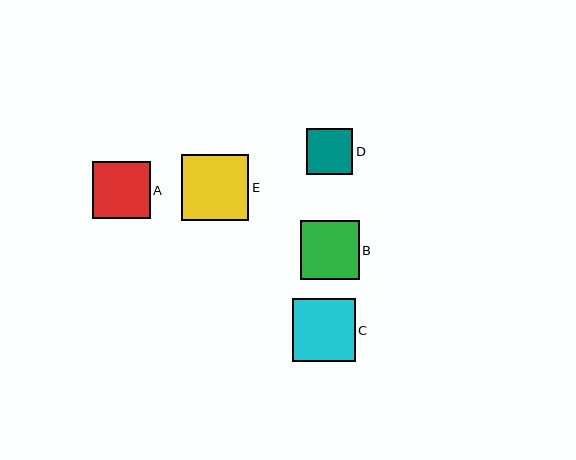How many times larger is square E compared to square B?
Square E is approximately 1.1 times the size of square B.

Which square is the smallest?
Square D is the smallest with a size of approximately 46 pixels.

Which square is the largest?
Square E is the largest with a size of approximately 67 pixels.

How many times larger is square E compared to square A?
Square E is approximately 1.2 times the size of square A.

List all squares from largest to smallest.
From largest to smallest: E, C, B, A, D.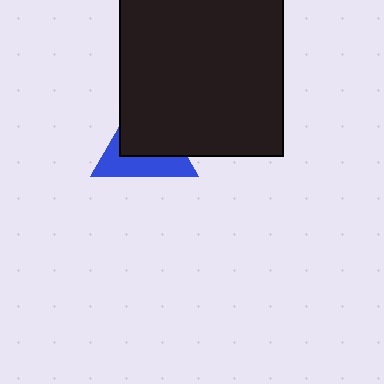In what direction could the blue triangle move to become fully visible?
The blue triangle could move toward the lower-left. That would shift it out from behind the black square entirely.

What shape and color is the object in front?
The object in front is a black square.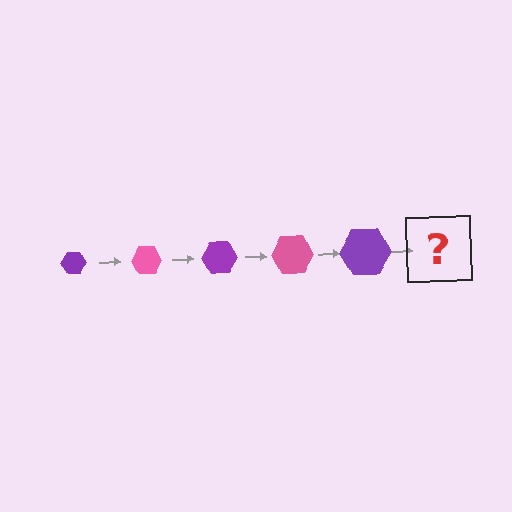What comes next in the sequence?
The next element should be a pink hexagon, larger than the previous one.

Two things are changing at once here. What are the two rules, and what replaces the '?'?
The two rules are that the hexagon grows larger each step and the color cycles through purple and pink. The '?' should be a pink hexagon, larger than the previous one.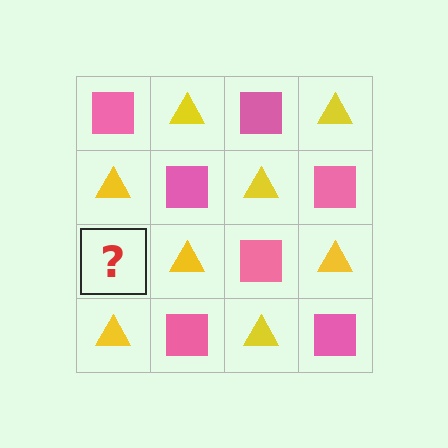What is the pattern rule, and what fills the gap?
The rule is that it alternates pink square and yellow triangle in a checkerboard pattern. The gap should be filled with a pink square.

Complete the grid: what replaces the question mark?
The question mark should be replaced with a pink square.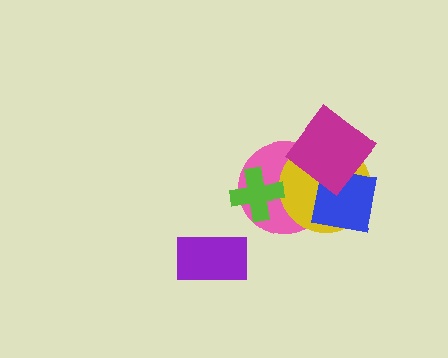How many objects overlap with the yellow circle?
3 objects overlap with the yellow circle.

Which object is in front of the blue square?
The magenta diamond is in front of the blue square.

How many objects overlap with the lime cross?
1 object overlaps with the lime cross.